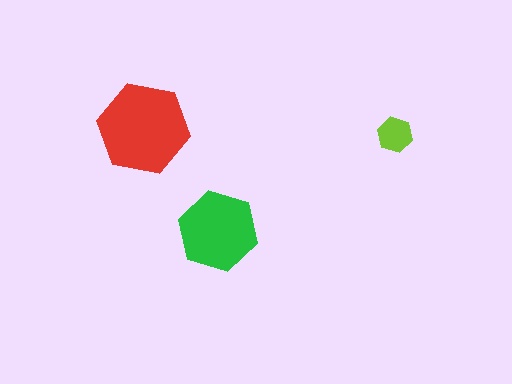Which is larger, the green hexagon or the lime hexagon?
The green one.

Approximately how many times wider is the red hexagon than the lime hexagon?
About 2.5 times wider.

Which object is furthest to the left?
The red hexagon is leftmost.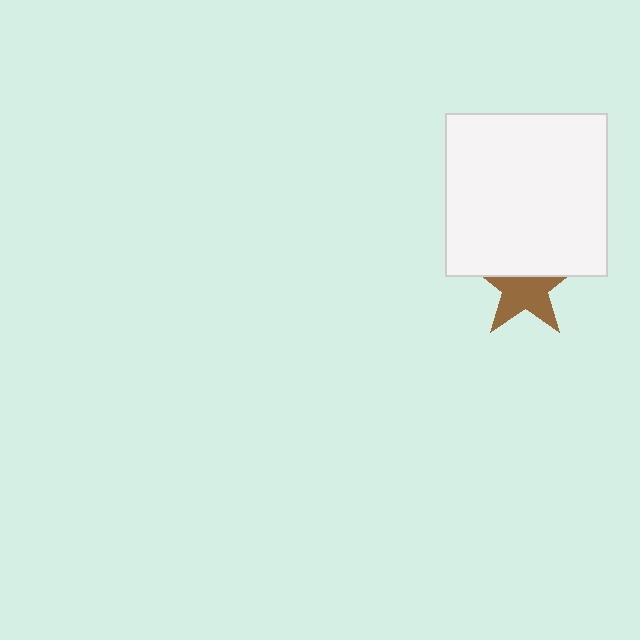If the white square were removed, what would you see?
You would see the complete brown star.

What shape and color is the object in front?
The object in front is a white square.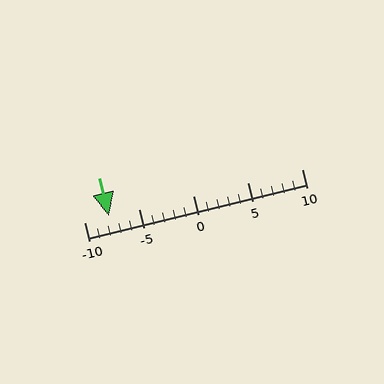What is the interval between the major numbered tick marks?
The major tick marks are spaced 5 units apart.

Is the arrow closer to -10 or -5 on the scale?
The arrow is closer to -10.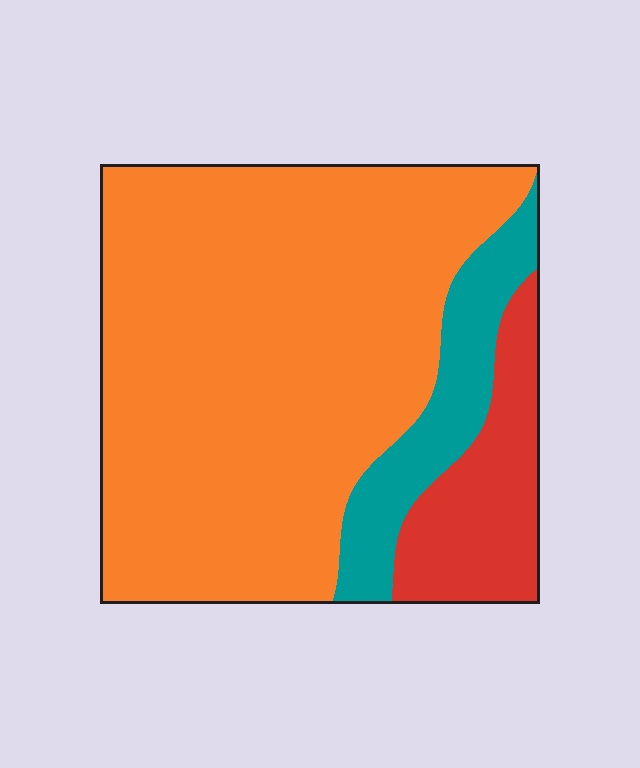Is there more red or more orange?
Orange.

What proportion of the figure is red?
Red covers about 15% of the figure.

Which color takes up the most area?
Orange, at roughly 75%.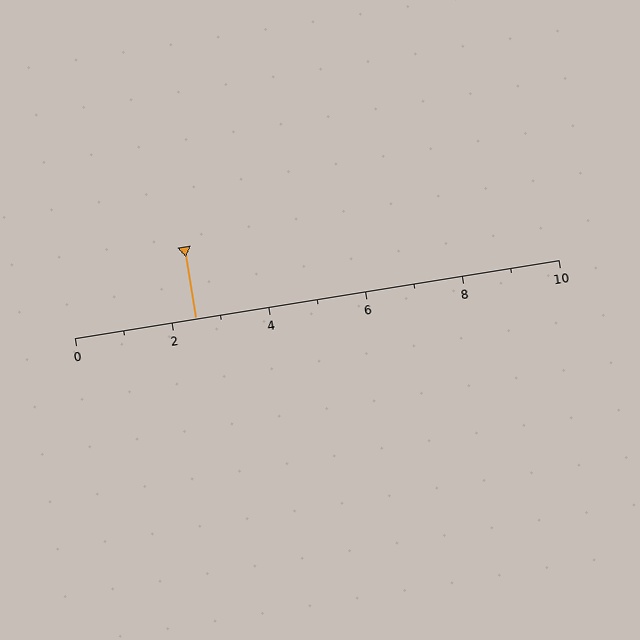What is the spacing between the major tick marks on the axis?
The major ticks are spaced 2 apart.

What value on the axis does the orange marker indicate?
The marker indicates approximately 2.5.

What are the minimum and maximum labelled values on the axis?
The axis runs from 0 to 10.